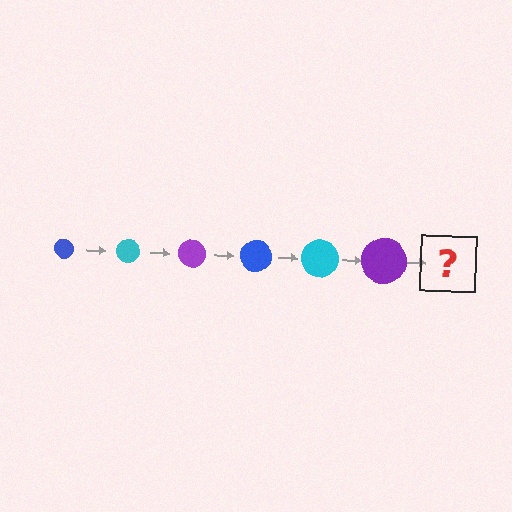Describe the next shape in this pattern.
It should be a blue circle, larger than the previous one.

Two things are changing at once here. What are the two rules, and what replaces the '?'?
The two rules are that the circle grows larger each step and the color cycles through blue, cyan, and purple. The '?' should be a blue circle, larger than the previous one.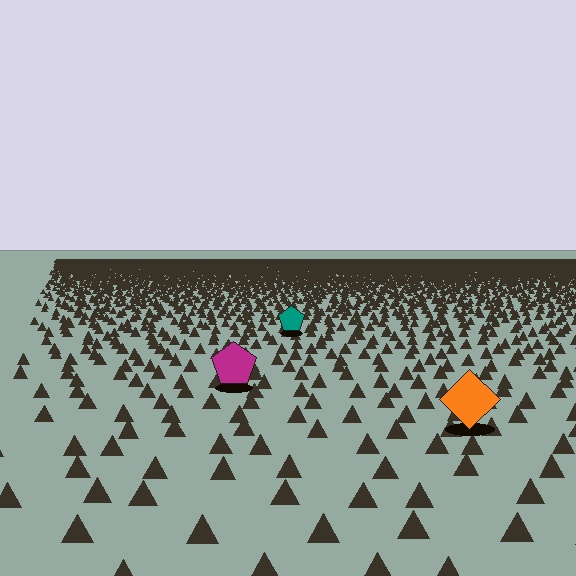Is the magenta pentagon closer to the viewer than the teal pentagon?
Yes. The magenta pentagon is closer — you can tell from the texture gradient: the ground texture is coarser near it.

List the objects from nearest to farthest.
From nearest to farthest: the orange diamond, the magenta pentagon, the teal pentagon.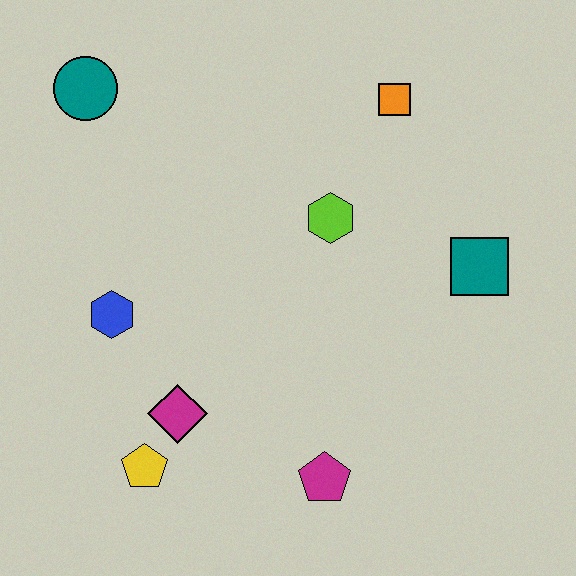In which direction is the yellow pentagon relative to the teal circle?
The yellow pentagon is below the teal circle.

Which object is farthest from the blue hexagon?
The teal square is farthest from the blue hexagon.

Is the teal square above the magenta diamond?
Yes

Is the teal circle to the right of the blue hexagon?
No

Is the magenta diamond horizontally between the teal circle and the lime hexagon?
Yes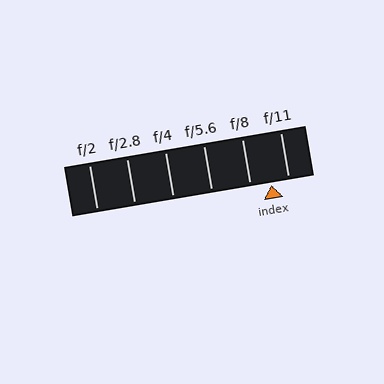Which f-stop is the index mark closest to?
The index mark is closest to f/11.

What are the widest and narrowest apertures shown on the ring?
The widest aperture shown is f/2 and the narrowest is f/11.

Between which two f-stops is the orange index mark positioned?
The index mark is between f/8 and f/11.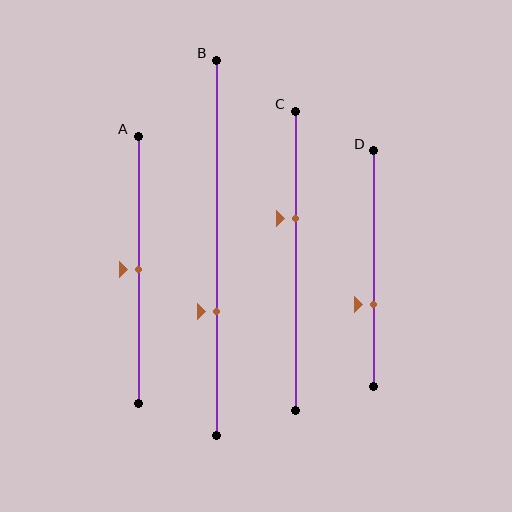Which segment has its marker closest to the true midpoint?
Segment A has its marker closest to the true midpoint.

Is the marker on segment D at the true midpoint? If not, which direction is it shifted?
No, the marker on segment D is shifted downward by about 16% of the segment length.